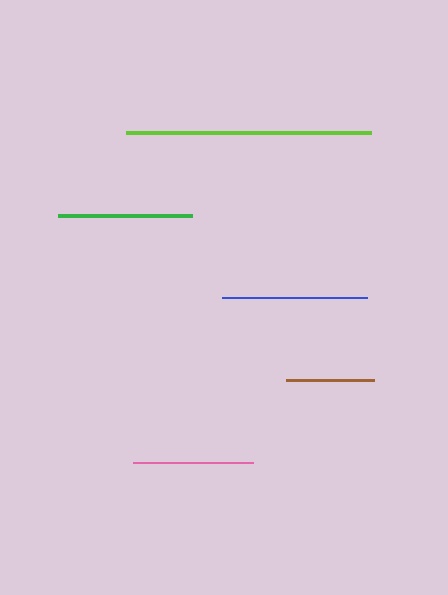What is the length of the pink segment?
The pink segment is approximately 119 pixels long.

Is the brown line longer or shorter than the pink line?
The pink line is longer than the brown line.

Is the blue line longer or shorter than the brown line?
The blue line is longer than the brown line.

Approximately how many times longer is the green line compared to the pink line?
The green line is approximately 1.1 times the length of the pink line.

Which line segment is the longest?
The lime line is the longest at approximately 245 pixels.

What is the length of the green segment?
The green segment is approximately 134 pixels long.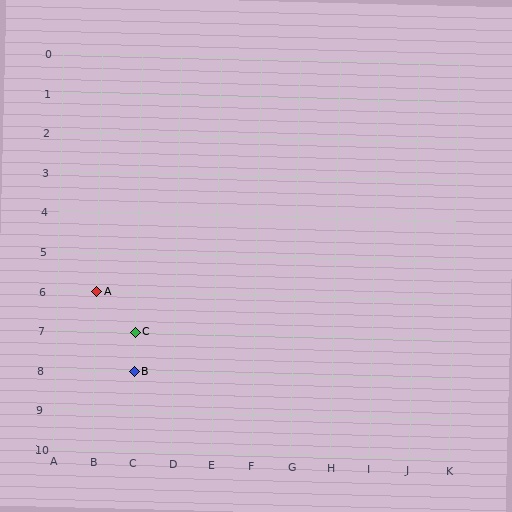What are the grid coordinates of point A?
Point A is at grid coordinates (B, 6).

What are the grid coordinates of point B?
Point B is at grid coordinates (C, 8).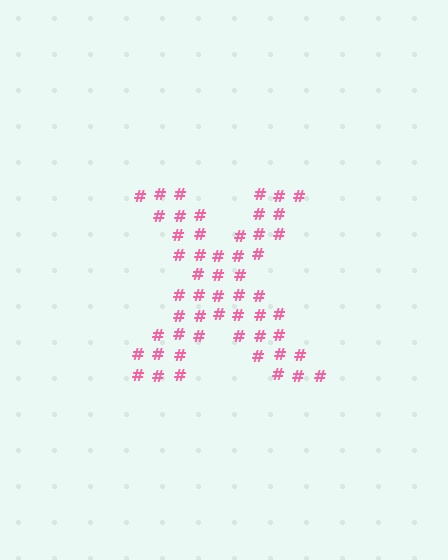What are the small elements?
The small elements are hash symbols.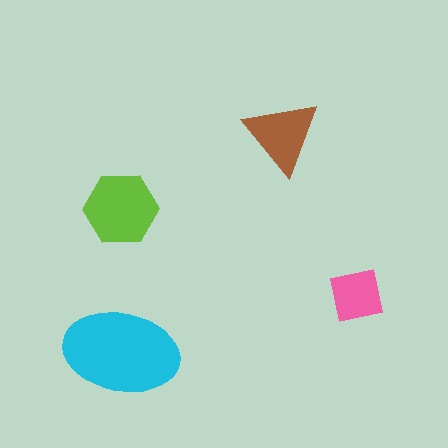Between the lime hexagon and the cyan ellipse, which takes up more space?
The cyan ellipse.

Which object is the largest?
The cyan ellipse.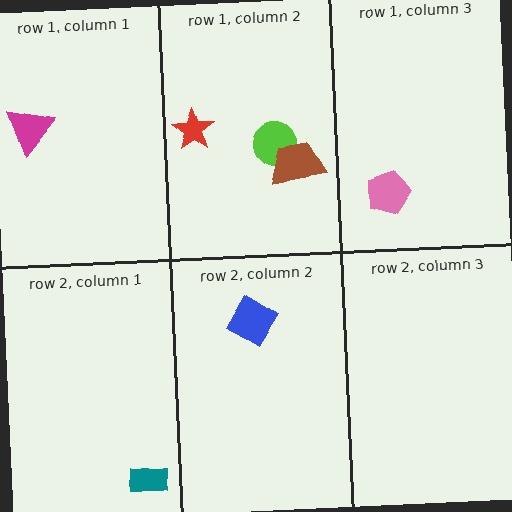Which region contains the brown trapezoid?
The row 1, column 2 region.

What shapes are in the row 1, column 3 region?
The pink pentagon.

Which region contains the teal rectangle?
The row 2, column 1 region.